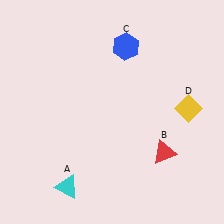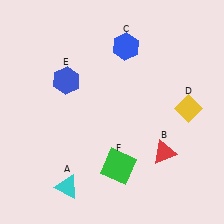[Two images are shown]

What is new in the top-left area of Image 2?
A blue hexagon (E) was added in the top-left area of Image 2.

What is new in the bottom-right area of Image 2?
A green square (F) was added in the bottom-right area of Image 2.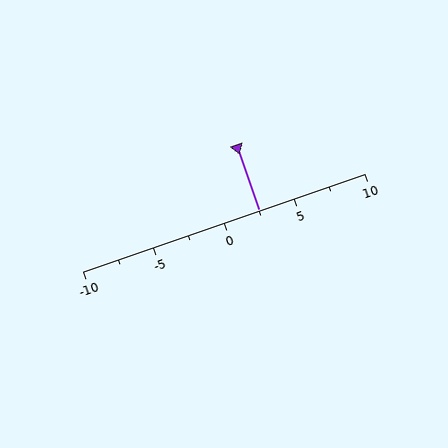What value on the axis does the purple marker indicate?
The marker indicates approximately 2.5.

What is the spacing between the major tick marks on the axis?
The major ticks are spaced 5 apart.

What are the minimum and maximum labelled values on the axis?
The axis runs from -10 to 10.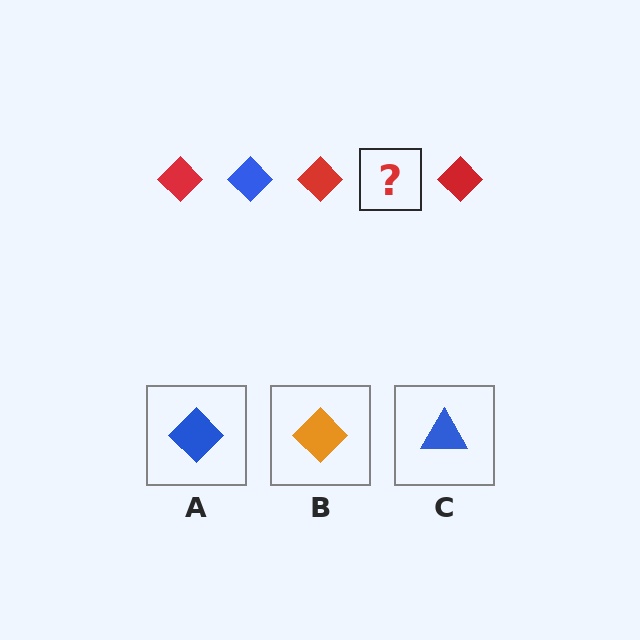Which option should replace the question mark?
Option A.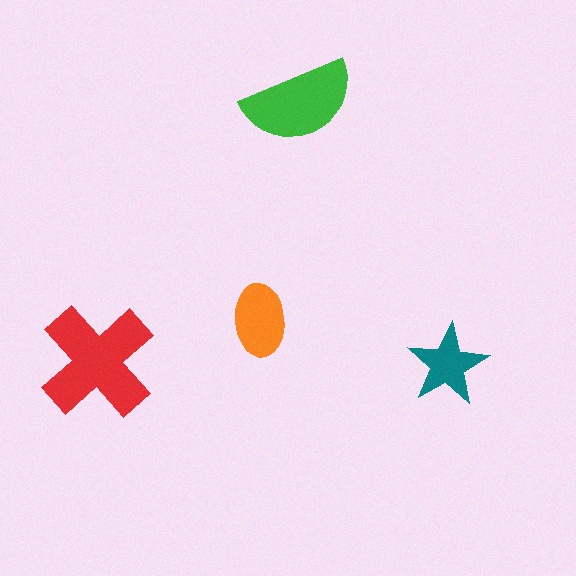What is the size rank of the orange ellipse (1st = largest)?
3rd.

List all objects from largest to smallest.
The red cross, the green semicircle, the orange ellipse, the teal star.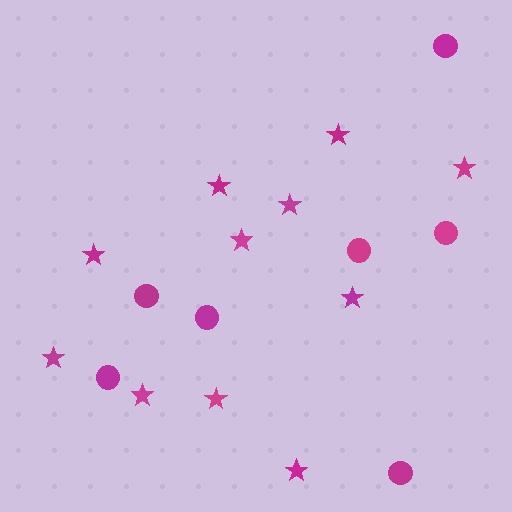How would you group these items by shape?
There are 2 groups: one group of circles (7) and one group of stars (11).